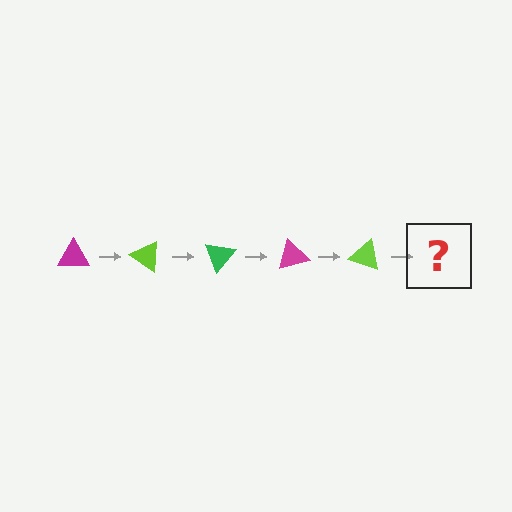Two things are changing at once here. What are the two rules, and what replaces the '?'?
The two rules are that it rotates 35 degrees each step and the color cycles through magenta, lime, and green. The '?' should be a green triangle, rotated 175 degrees from the start.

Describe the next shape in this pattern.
It should be a green triangle, rotated 175 degrees from the start.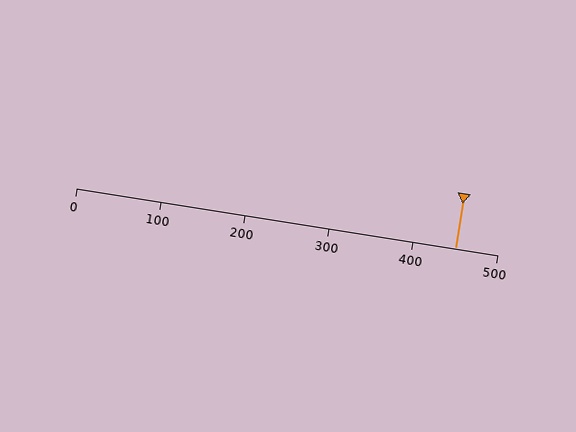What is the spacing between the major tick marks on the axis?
The major ticks are spaced 100 apart.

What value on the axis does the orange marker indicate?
The marker indicates approximately 450.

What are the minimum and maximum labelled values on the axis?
The axis runs from 0 to 500.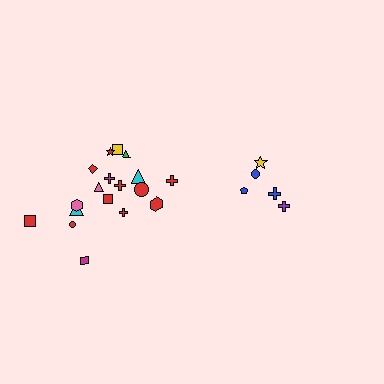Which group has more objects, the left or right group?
The left group.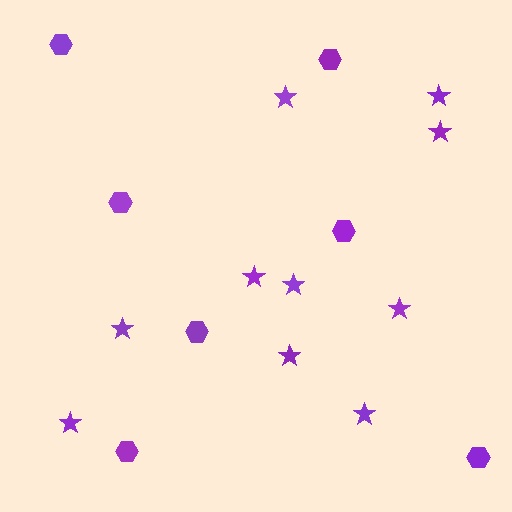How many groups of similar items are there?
There are 2 groups: one group of hexagons (7) and one group of stars (10).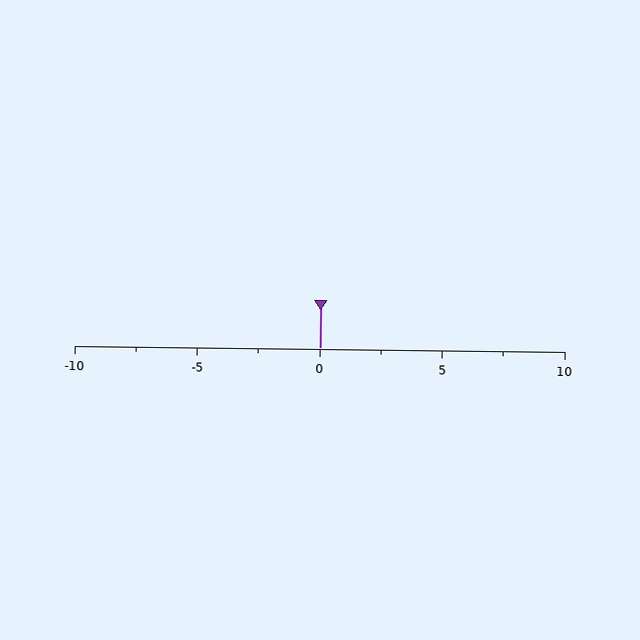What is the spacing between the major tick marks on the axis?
The major ticks are spaced 5 apart.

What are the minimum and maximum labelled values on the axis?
The axis runs from -10 to 10.